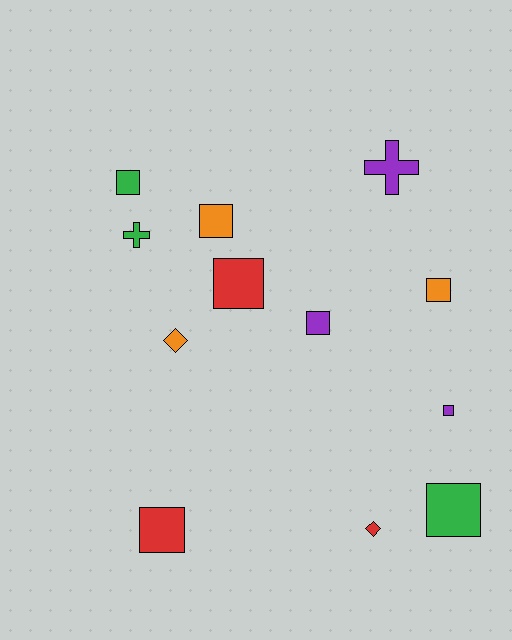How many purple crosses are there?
There is 1 purple cross.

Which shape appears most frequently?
Square, with 8 objects.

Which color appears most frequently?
Red, with 3 objects.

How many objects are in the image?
There are 12 objects.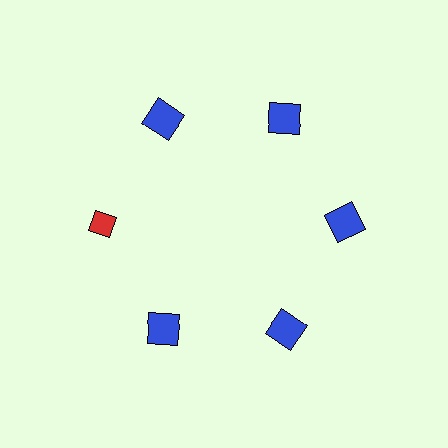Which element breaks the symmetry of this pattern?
The red diamond at roughly the 9 o'clock position breaks the symmetry. All other shapes are blue squares.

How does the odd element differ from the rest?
It differs in both color (red instead of blue) and shape (diamond instead of square).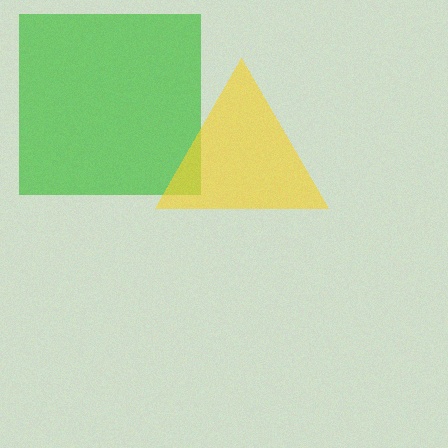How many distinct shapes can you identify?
There are 2 distinct shapes: a green square, a yellow triangle.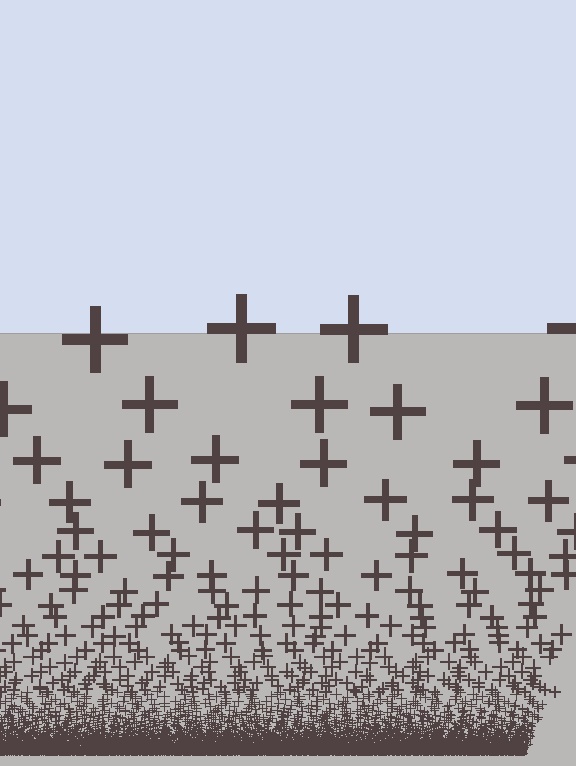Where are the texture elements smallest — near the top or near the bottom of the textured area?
Near the bottom.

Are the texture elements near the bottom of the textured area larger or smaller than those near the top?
Smaller. The gradient is inverted — elements near the bottom are smaller and denser.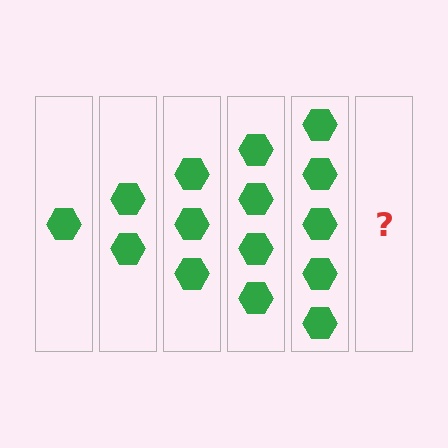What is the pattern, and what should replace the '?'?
The pattern is that each step adds one more hexagon. The '?' should be 6 hexagons.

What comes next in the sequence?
The next element should be 6 hexagons.